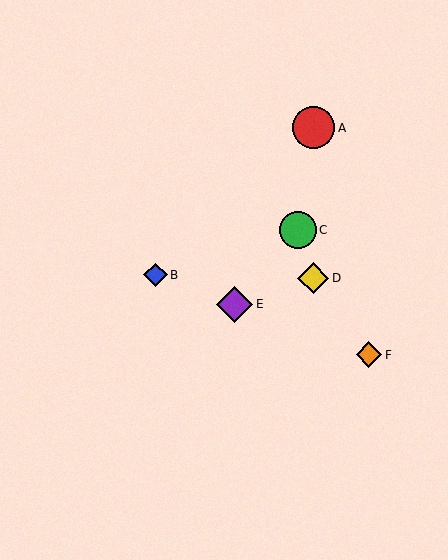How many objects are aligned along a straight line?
3 objects (B, E, F) are aligned along a straight line.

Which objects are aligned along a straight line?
Objects B, E, F are aligned along a straight line.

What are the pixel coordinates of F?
Object F is at (369, 355).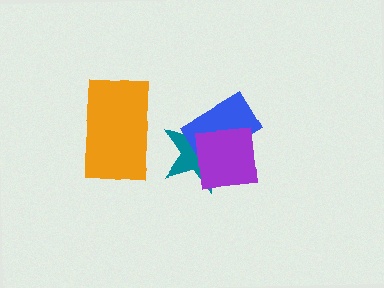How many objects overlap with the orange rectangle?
0 objects overlap with the orange rectangle.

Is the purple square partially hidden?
No, no other shape covers it.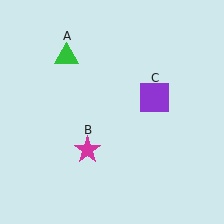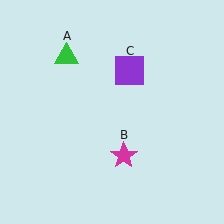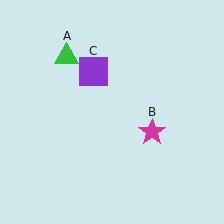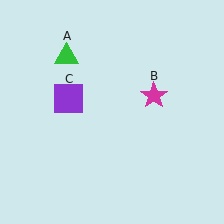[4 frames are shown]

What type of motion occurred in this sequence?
The magenta star (object B), purple square (object C) rotated counterclockwise around the center of the scene.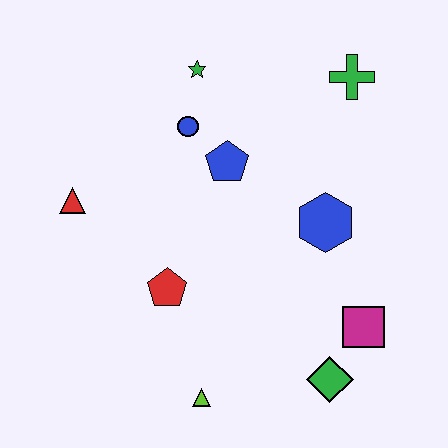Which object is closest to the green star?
The blue circle is closest to the green star.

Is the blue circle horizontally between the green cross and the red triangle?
Yes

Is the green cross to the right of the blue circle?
Yes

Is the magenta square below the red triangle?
Yes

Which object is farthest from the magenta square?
The red triangle is farthest from the magenta square.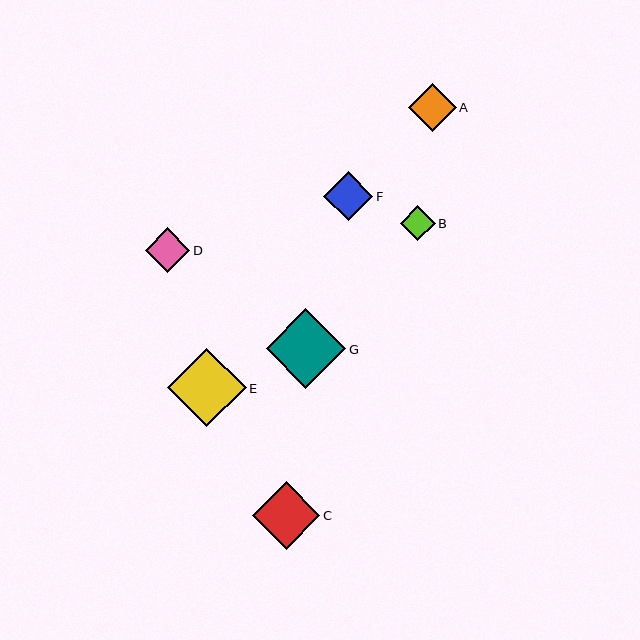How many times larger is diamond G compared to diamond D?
Diamond G is approximately 1.8 times the size of diamond D.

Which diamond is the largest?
Diamond G is the largest with a size of approximately 80 pixels.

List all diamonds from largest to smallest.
From largest to smallest: G, E, C, F, A, D, B.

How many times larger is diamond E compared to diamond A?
Diamond E is approximately 1.6 times the size of diamond A.